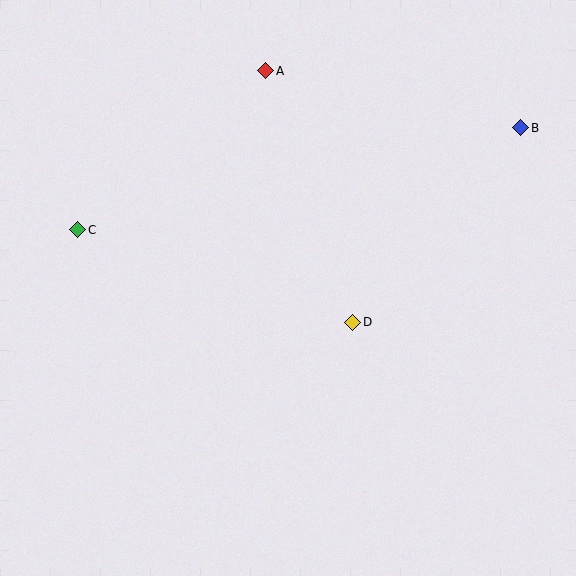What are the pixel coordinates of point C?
Point C is at (78, 230).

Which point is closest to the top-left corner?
Point C is closest to the top-left corner.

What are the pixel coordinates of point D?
Point D is at (353, 322).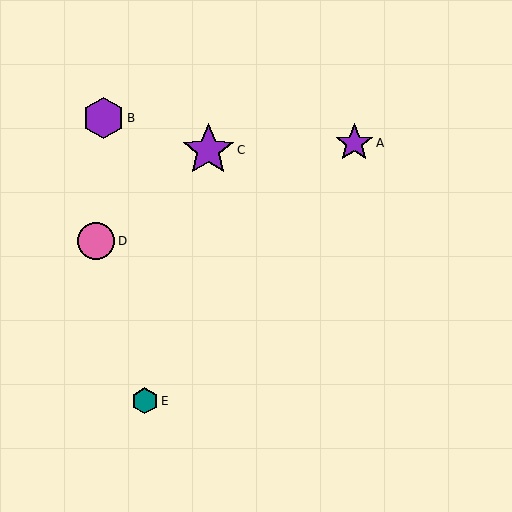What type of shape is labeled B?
Shape B is a purple hexagon.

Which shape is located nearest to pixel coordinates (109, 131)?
The purple hexagon (labeled B) at (104, 118) is nearest to that location.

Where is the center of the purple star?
The center of the purple star is at (354, 143).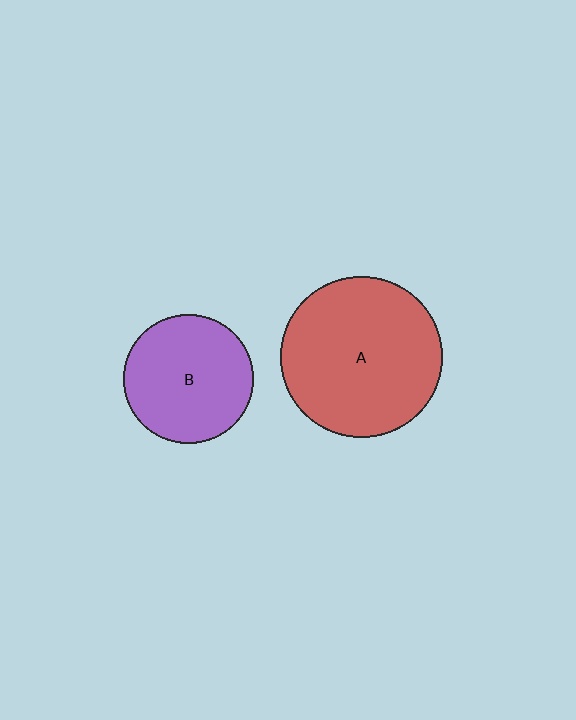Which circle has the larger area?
Circle A (red).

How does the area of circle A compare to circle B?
Approximately 1.5 times.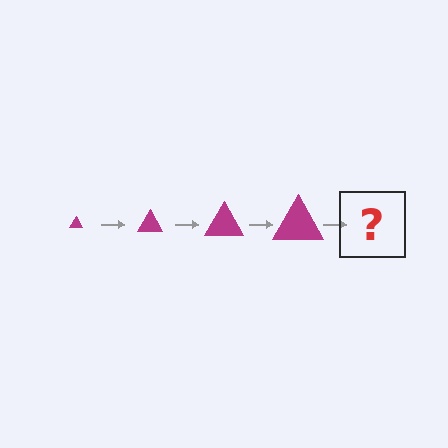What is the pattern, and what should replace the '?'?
The pattern is that the triangle gets progressively larger each step. The '?' should be a magenta triangle, larger than the previous one.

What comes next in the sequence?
The next element should be a magenta triangle, larger than the previous one.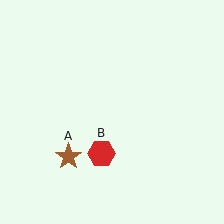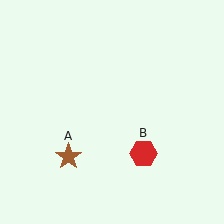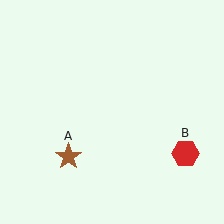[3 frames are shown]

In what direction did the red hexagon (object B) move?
The red hexagon (object B) moved right.